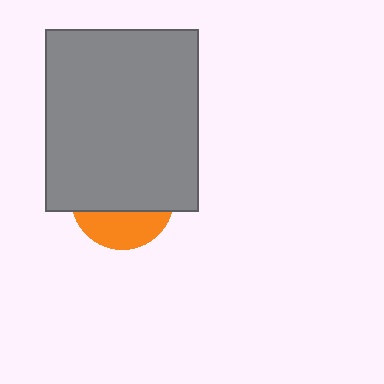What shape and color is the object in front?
The object in front is a gray rectangle.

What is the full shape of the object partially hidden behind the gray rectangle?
The partially hidden object is an orange circle.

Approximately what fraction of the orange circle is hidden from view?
Roughly 66% of the orange circle is hidden behind the gray rectangle.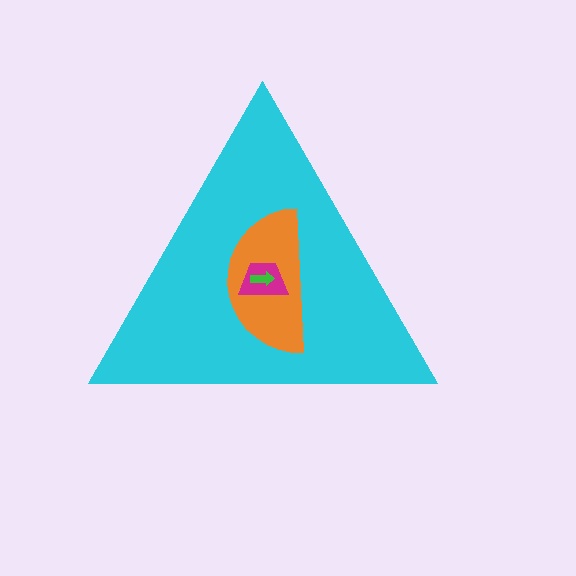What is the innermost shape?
The green arrow.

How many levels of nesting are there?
4.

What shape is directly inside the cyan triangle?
The orange semicircle.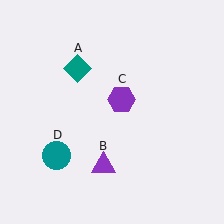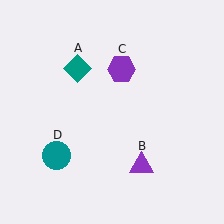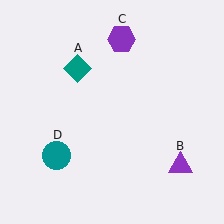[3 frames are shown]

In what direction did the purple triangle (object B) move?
The purple triangle (object B) moved right.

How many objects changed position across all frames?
2 objects changed position: purple triangle (object B), purple hexagon (object C).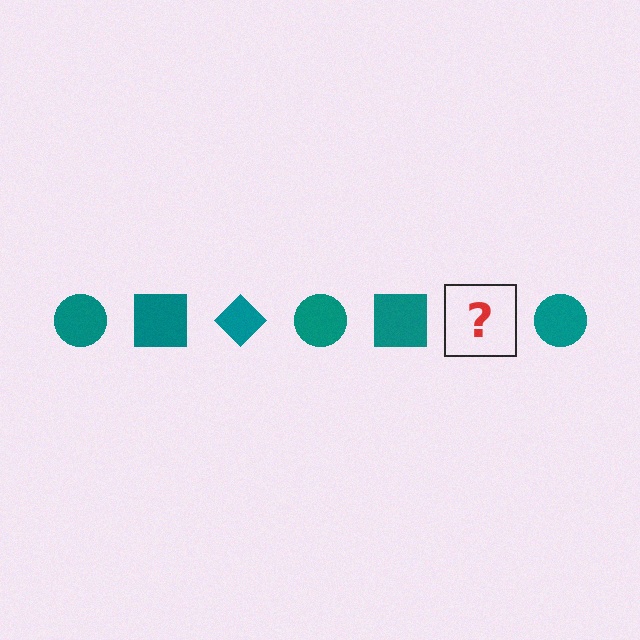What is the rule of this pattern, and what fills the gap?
The rule is that the pattern cycles through circle, square, diamond shapes in teal. The gap should be filled with a teal diamond.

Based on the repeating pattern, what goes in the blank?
The blank should be a teal diamond.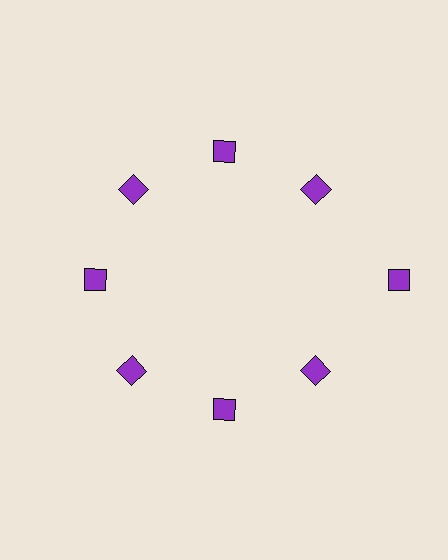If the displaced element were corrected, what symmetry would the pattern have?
It would have 8-fold rotational symmetry — the pattern would map onto itself every 45 degrees.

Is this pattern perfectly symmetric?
No. The 8 purple diamonds are arranged in a ring, but one element near the 3 o'clock position is pushed outward from the center, breaking the 8-fold rotational symmetry.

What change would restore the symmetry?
The symmetry would be restored by moving it inward, back onto the ring so that all 8 diamonds sit at equal angles and equal distance from the center.